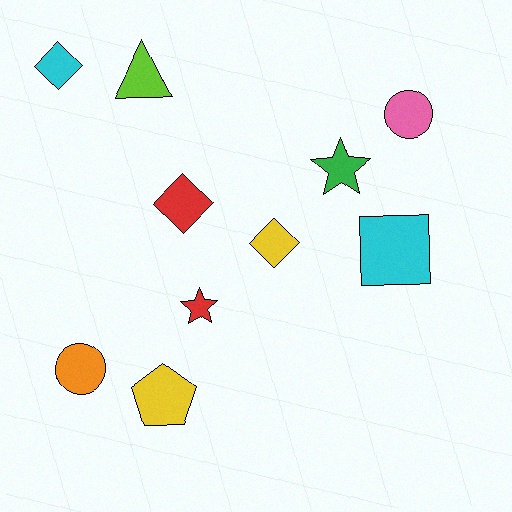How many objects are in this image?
There are 10 objects.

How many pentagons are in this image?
There is 1 pentagon.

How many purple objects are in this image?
There are no purple objects.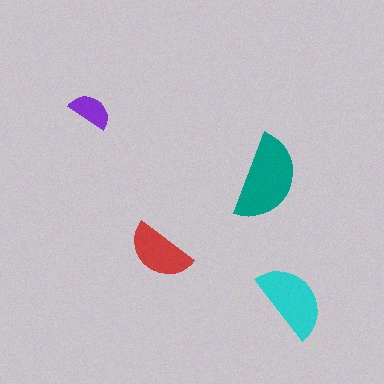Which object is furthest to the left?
The purple semicircle is leftmost.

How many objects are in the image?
There are 4 objects in the image.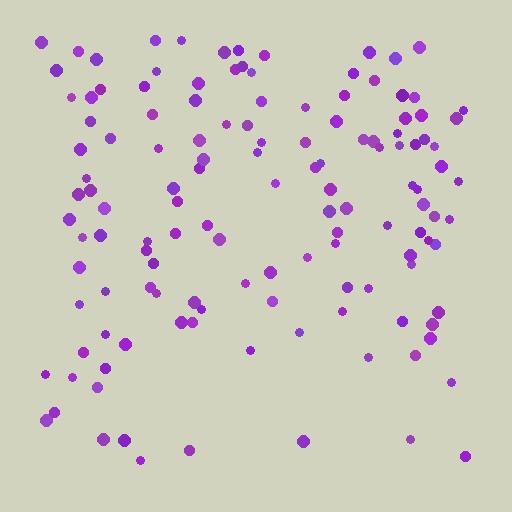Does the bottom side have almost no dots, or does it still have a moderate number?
Still a moderate number, just noticeably fewer than the top.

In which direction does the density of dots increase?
From bottom to top, with the top side densest.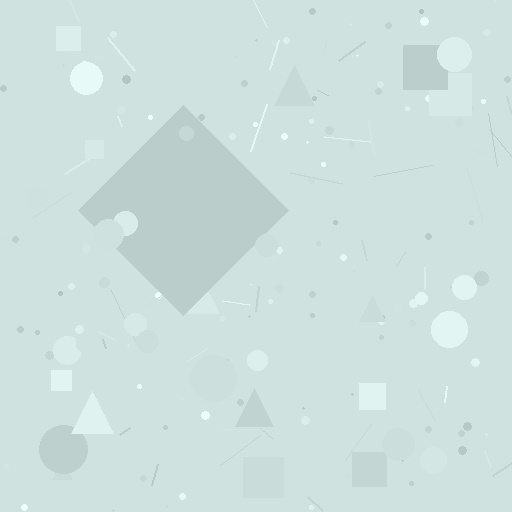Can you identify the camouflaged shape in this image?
The camouflaged shape is a diamond.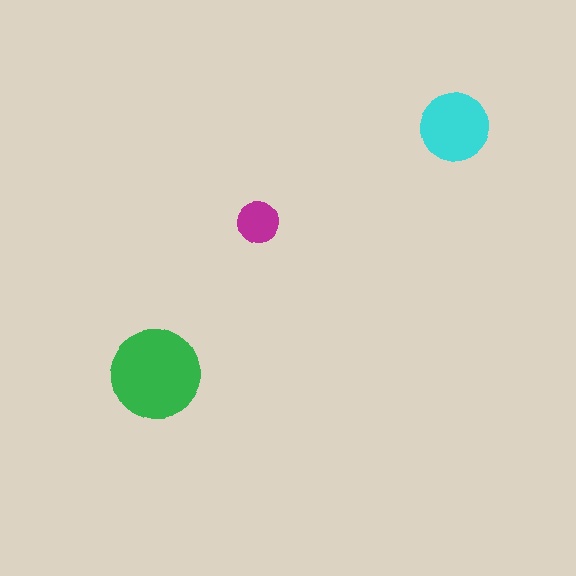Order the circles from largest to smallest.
the green one, the cyan one, the magenta one.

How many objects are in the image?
There are 3 objects in the image.